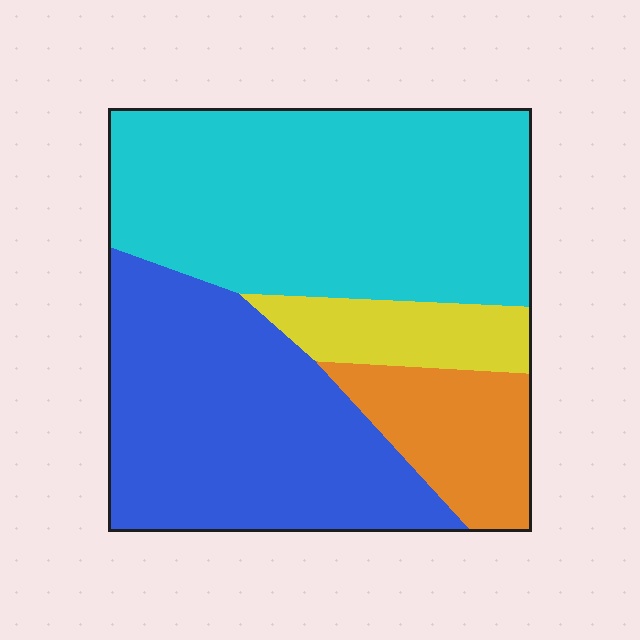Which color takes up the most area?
Cyan, at roughly 45%.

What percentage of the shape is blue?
Blue takes up between a quarter and a half of the shape.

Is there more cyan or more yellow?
Cyan.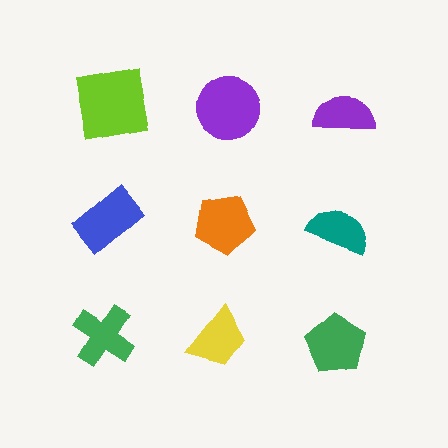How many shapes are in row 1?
3 shapes.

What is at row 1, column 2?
A purple circle.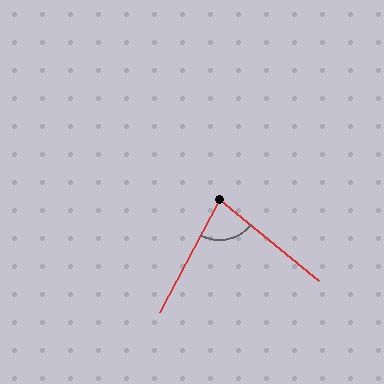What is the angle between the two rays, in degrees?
Approximately 79 degrees.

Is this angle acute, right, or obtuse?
It is acute.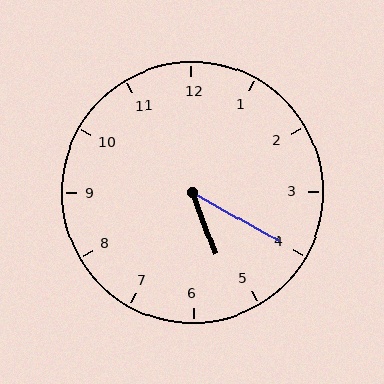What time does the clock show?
5:20.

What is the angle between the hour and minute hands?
Approximately 40 degrees.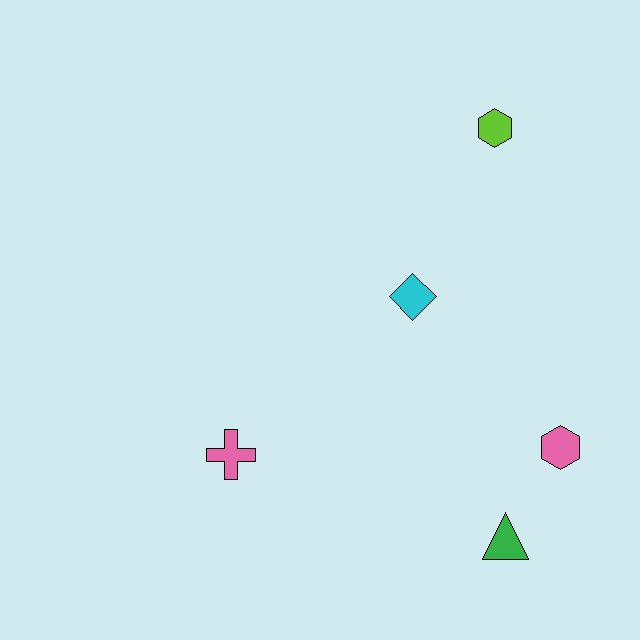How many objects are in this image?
There are 5 objects.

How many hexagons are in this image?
There are 2 hexagons.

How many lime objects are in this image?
There is 1 lime object.